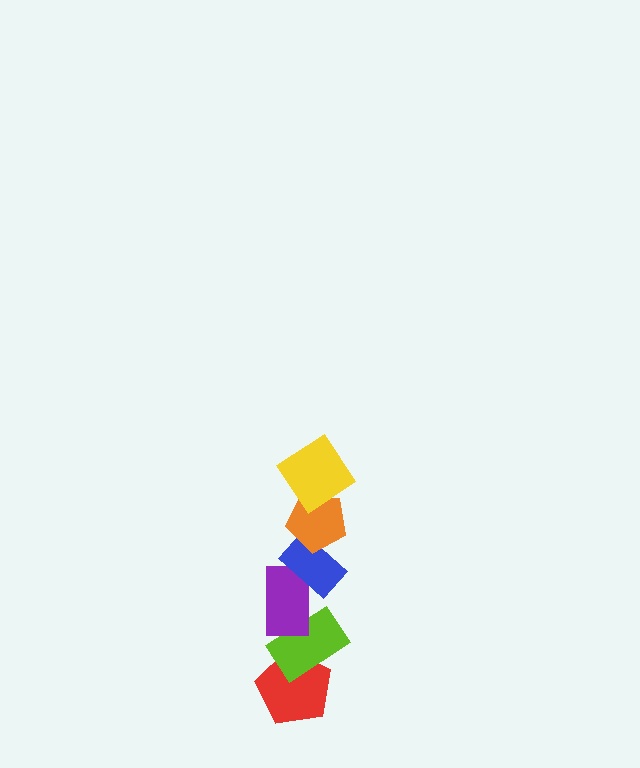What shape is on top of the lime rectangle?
The purple rectangle is on top of the lime rectangle.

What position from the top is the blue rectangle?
The blue rectangle is 3rd from the top.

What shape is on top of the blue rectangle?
The orange pentagon is on top of the blue rectangle.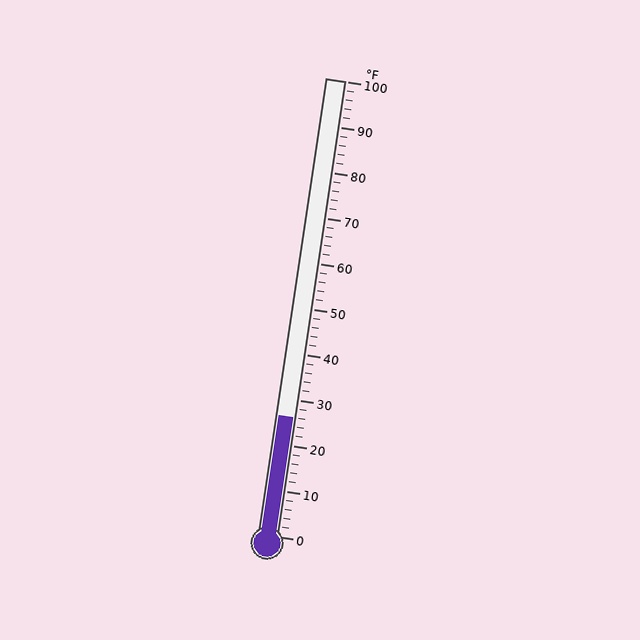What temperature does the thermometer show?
The thermometer shows approximately 26°F.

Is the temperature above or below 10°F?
The temperature is above 10°F.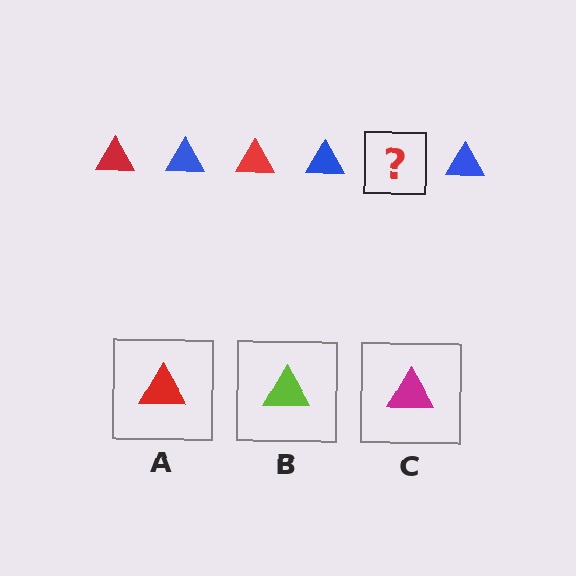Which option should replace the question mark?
Option A.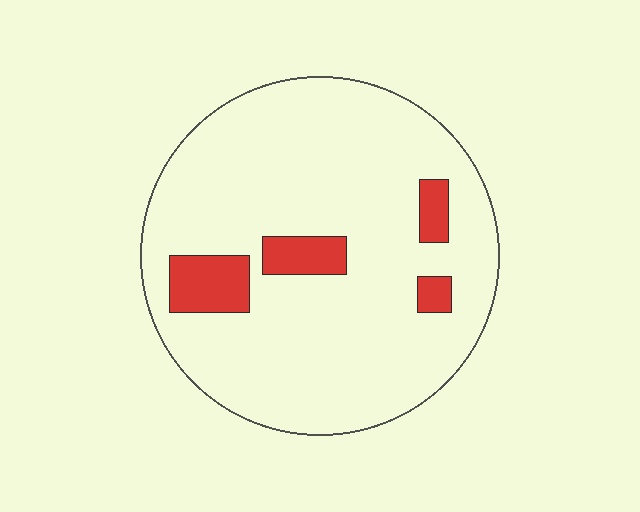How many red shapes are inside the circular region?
4.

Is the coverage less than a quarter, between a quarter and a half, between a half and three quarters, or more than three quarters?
Less than a quarter.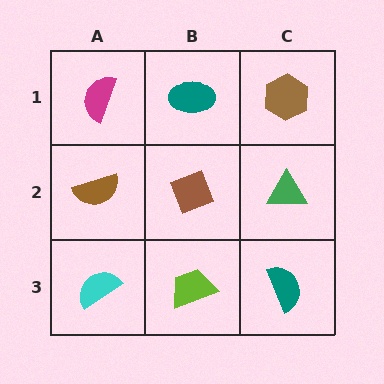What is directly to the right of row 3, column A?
A lime trapezoid.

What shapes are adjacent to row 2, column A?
A magenta semicircle (row 1, column A), a cyan semicircle (row 3, column A), a brown diamond (row 2, column B).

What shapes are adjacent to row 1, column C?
A green triangle (row 2, column C), a teal ellipse (row 1, column B).